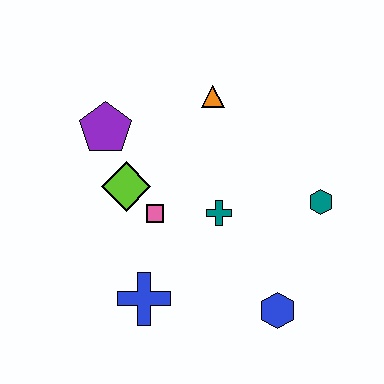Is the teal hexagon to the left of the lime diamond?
No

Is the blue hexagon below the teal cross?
Yes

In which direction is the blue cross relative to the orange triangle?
The blue cross is below the orange triangle.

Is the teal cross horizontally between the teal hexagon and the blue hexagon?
No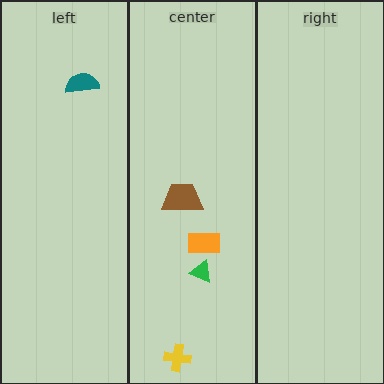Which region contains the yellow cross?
The center region.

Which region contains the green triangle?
The center region.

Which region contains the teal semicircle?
The left region.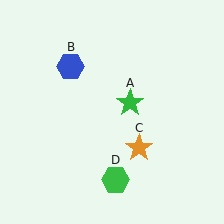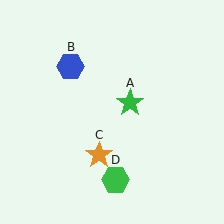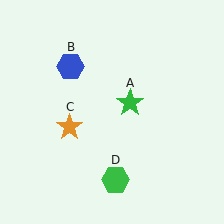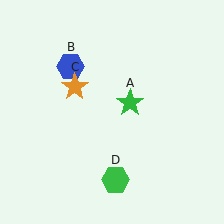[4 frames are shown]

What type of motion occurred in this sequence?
The orange star (object C) rotated clockwise around the center of the scene.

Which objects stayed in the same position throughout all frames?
Green star (object A) and blue hexagon (object B) and green hexagon (object D) remained stationary.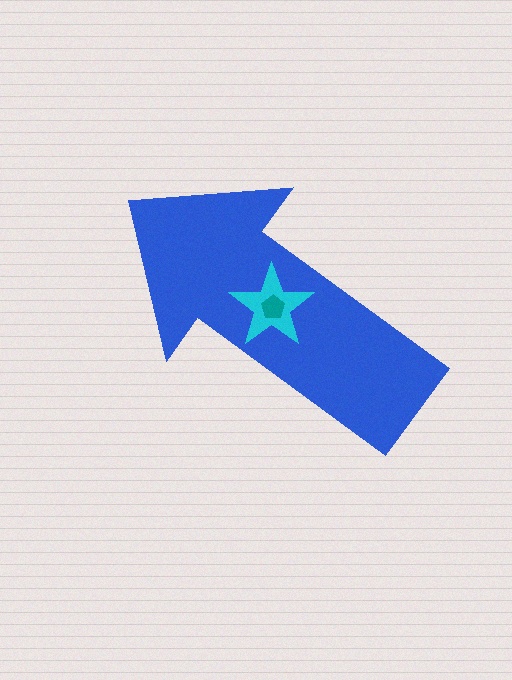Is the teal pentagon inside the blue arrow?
Yes.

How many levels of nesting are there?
3.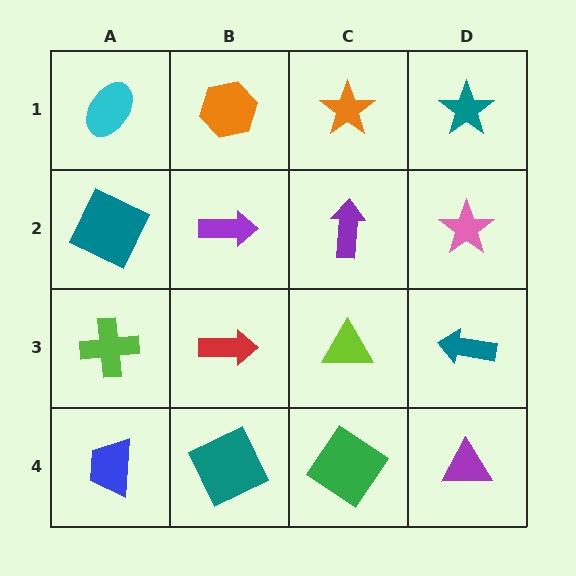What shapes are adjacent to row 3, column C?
A purple arrow (row 2, column C), a green diamond (row 4, column C), a red arrow (row 3, column B), a teal arrow (row 3, column D).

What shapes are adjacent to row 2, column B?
An orange hexagon (row 1, column B), a red arrow (row 3, column B), a teal square (row 2, column A), a purple arrow (row 2, column C).